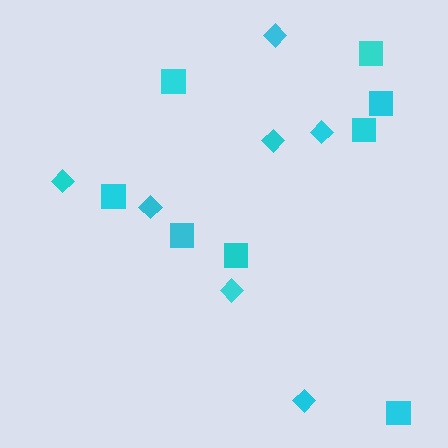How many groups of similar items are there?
There are 2 groups: one group of squares (8) and one group of diamonds (7).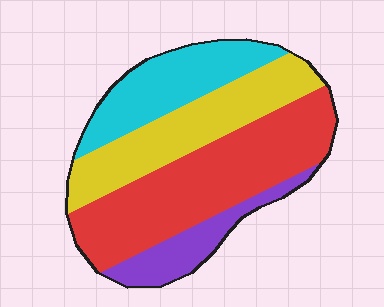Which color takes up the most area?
Red, at roughly 40%.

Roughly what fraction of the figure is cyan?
Cyan covers 21% of the figure.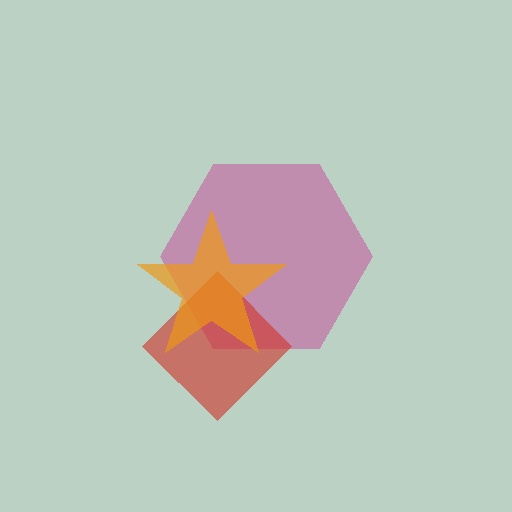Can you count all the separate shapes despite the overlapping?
Yes, there are 3 separate shapes.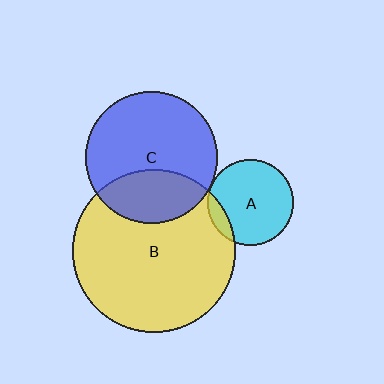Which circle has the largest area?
Circle B (yellow).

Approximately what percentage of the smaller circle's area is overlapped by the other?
Approximately 10%.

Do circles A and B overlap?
Yes.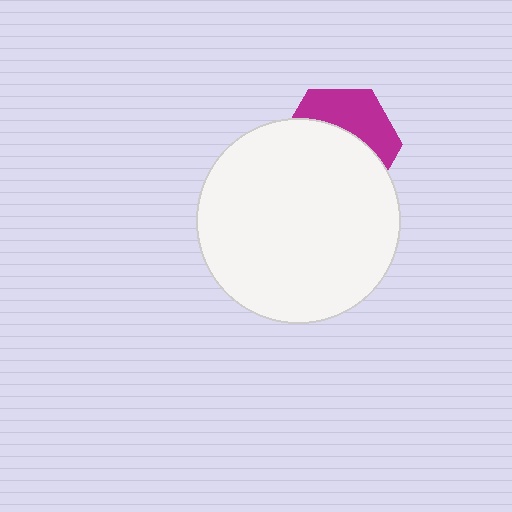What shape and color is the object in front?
The object in front is a white circle.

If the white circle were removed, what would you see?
You would see the complete magenta hexagon.